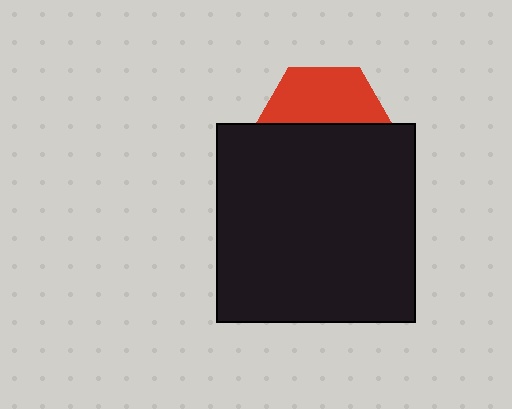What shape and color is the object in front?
The object in front is a black square.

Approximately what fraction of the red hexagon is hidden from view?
Roughly 55% of the red hexagon is hidden behind the black square.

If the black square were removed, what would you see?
You would see the complete red hexagon.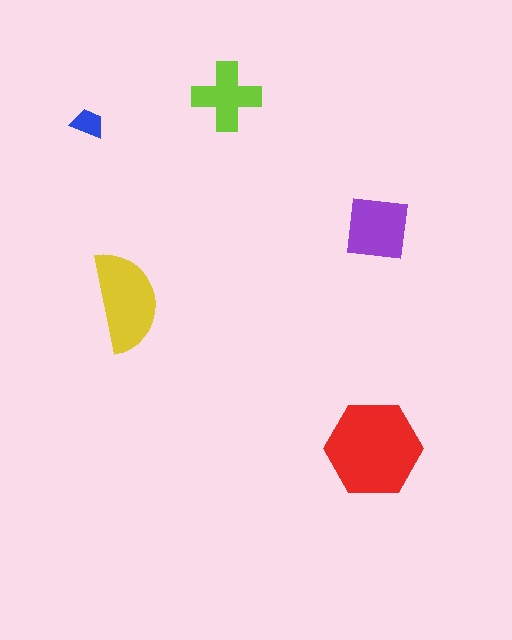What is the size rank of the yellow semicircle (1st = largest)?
2nd.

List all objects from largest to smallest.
The red hexagon, the yellow semicircle, the purple square, the lime cross, the blue trapezoid.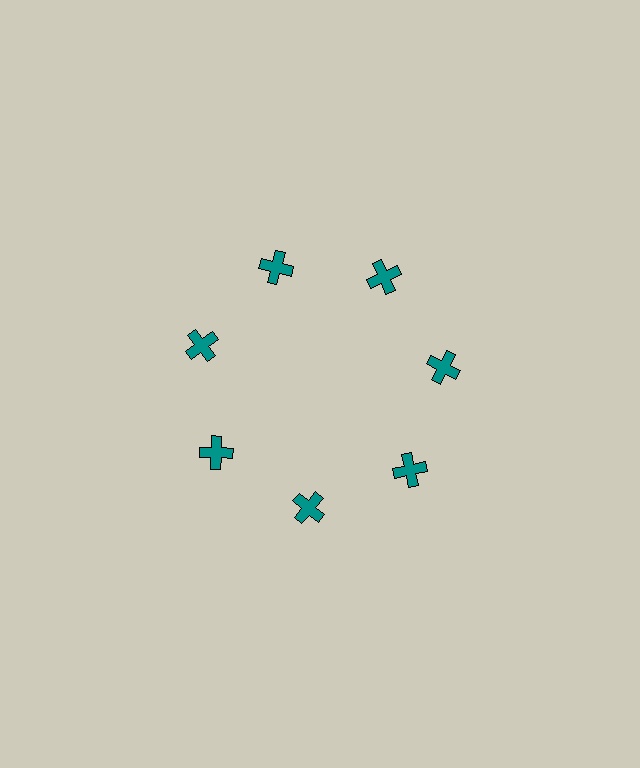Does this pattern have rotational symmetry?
Yes, this pattern has 7-fold rotational symmetry. It looks the same after rotating 51 degrees around the center.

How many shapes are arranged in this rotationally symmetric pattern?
There are 7 shapes, arranged in 7 groups of 1.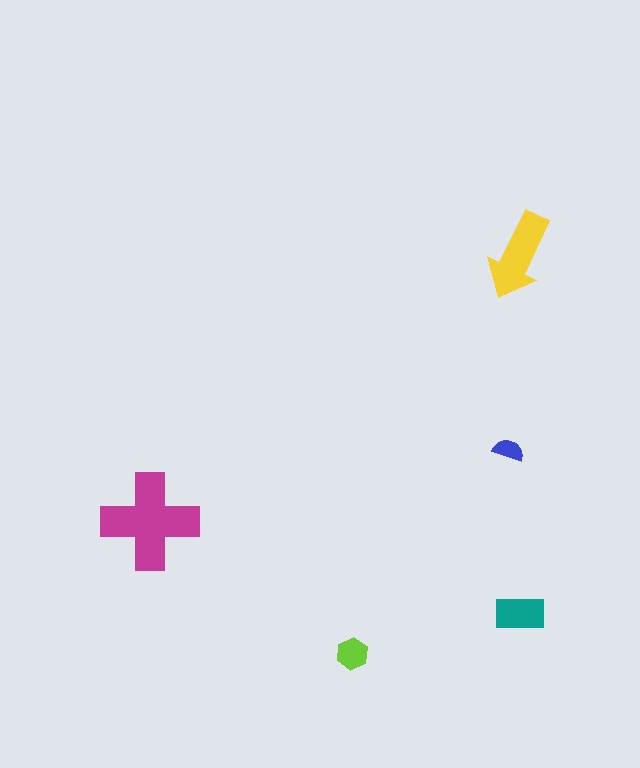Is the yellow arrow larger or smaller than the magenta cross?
Smaller.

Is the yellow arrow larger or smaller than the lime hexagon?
Larger.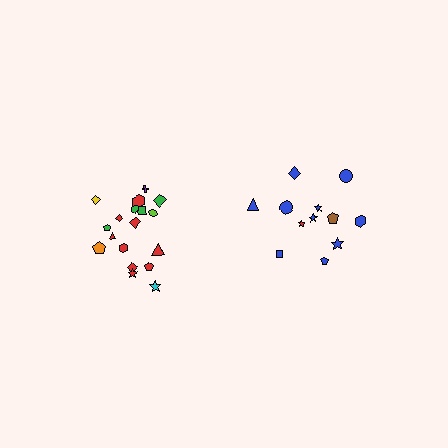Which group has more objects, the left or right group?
The left group.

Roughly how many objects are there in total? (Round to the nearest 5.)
Roughly 30 objects in total.